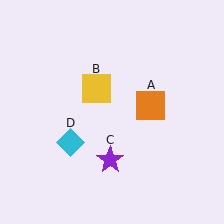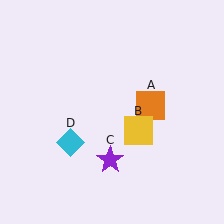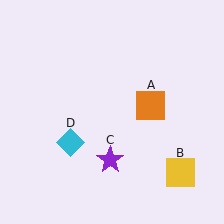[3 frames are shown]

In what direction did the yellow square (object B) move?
The yellow square (object B) moved down and to the right.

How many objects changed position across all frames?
1 object changed position: yellow square (object B).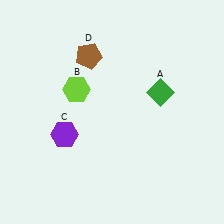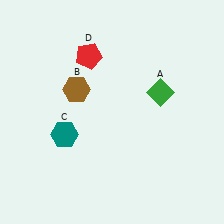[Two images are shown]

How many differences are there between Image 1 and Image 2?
There are 3 differences between the two images.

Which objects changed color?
B changed from lime to brown. C changed from purple to teal. D changed from brown to red.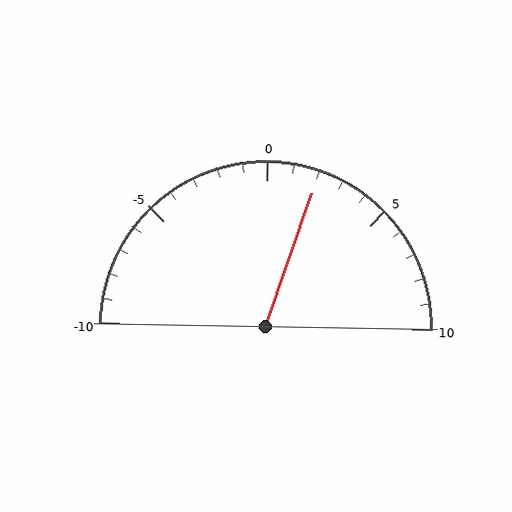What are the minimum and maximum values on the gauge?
The gauge ranges from -10 to 10.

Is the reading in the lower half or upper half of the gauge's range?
The reading is in the upper half of the range (-10 to 10).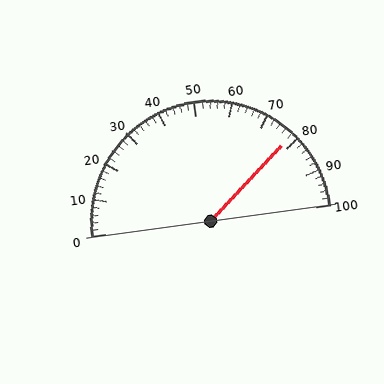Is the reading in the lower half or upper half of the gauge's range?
The reading is in the upper half of the range (0 to 100).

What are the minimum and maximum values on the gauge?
The gauge ranges from 0 to 100.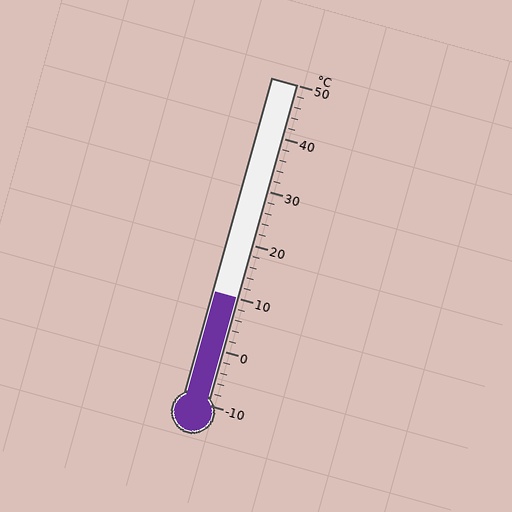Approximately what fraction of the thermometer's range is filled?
The thermometer is filled to approximately 35% of its range.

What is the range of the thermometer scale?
The thermometer scale ranges from -10°C to 50°C.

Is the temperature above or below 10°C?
The temperature is at 10°C.